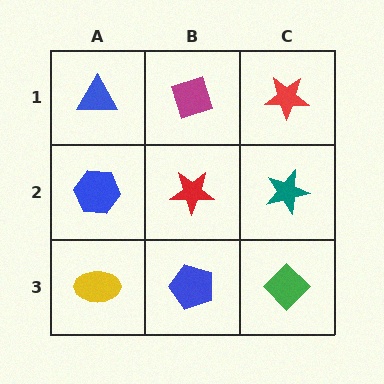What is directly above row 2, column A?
A blue triangle.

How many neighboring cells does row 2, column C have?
3.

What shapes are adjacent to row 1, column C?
A teal star (row 2, column C), a magenta diamond (row 1, column B).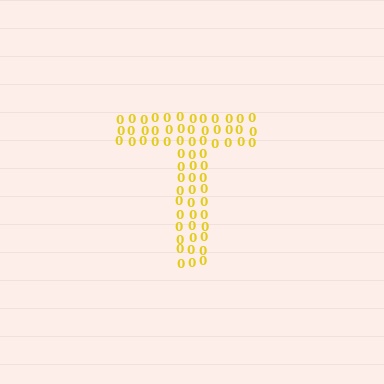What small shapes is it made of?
It is made of small digit 0's.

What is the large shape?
The large shape is the letter T.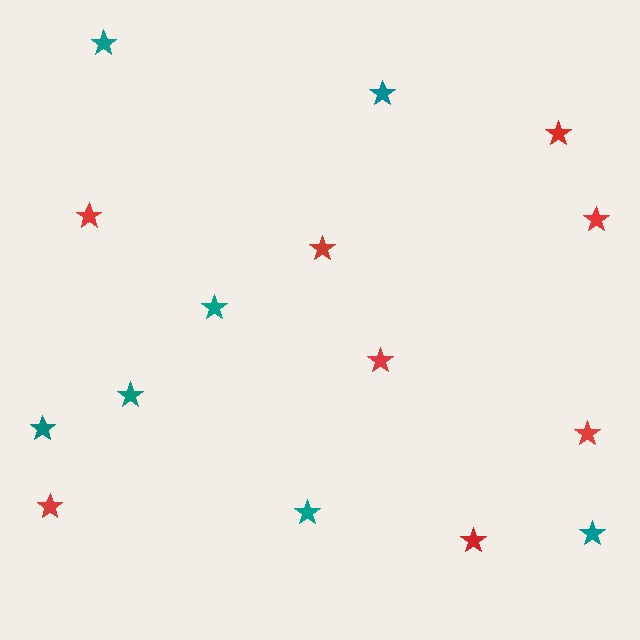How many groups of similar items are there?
There are 2 groups: one group of red stars (8) and one group of teal stars (7).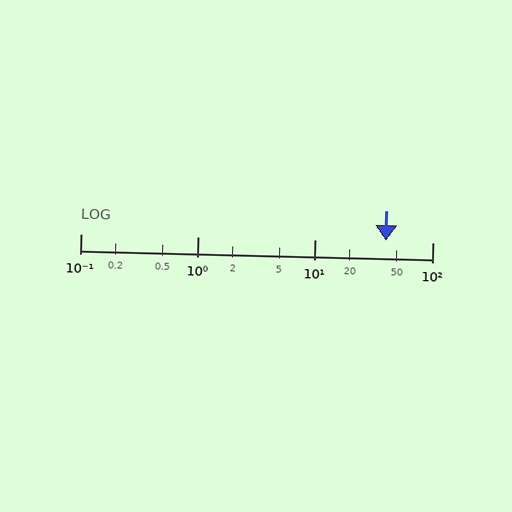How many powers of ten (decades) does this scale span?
The scale spans 3 decades, from 0.1 to 100.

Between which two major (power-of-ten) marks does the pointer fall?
The pointer is between 10 and 100.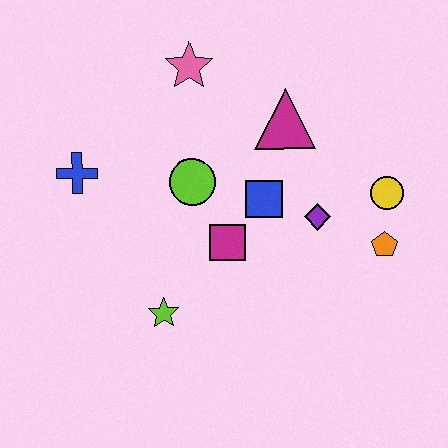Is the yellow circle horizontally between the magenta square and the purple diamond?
No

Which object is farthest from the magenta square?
The pink star is farthest from the magenta square.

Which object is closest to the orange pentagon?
The yellow circle is closest to the orange pentagon.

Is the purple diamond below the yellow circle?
Yes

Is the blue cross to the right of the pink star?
No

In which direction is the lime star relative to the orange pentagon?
The lime star is to the left of the orange pentagon.